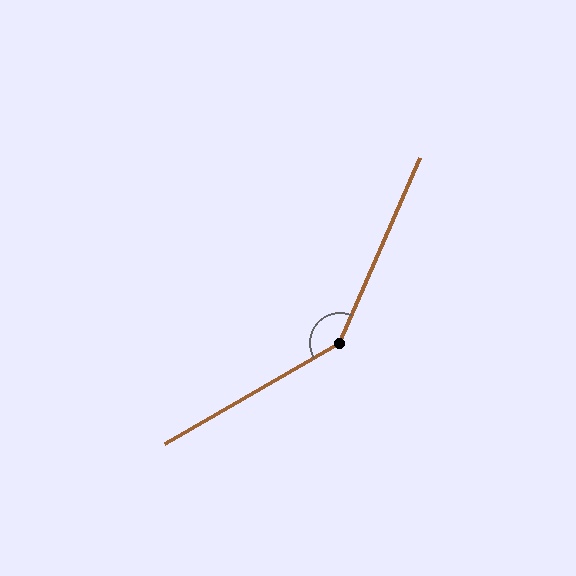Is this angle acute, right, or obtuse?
It is obtuse.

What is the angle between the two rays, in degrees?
Approximately 144 degrees.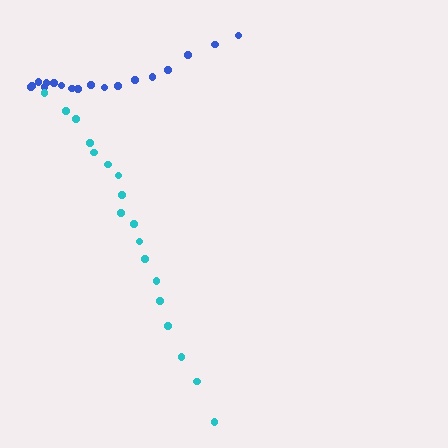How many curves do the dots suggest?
There are 2 distinct paths.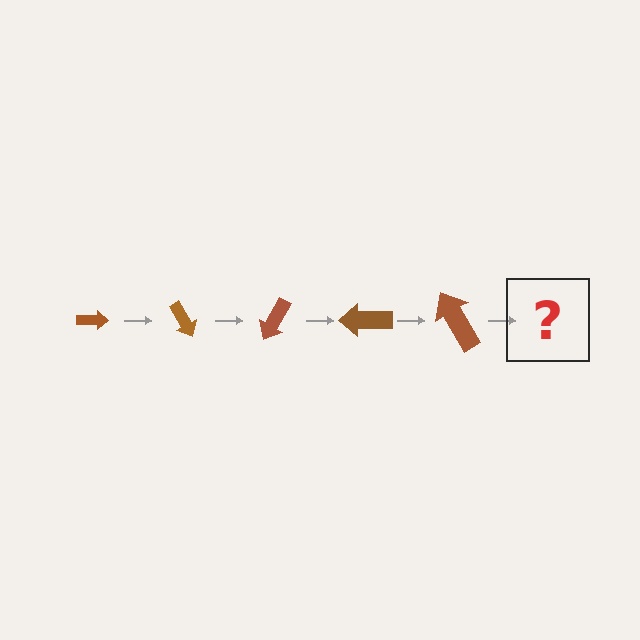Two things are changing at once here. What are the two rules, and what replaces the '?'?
The two rules are that the arrow grows larger each step and it rotates 60 degrees each step. The '?' should be an arrow, larger than the previous one and rotated 300 degrees from the start.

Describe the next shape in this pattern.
It should be an arrow, larger than the previous one and rotated 300 degrees from the start.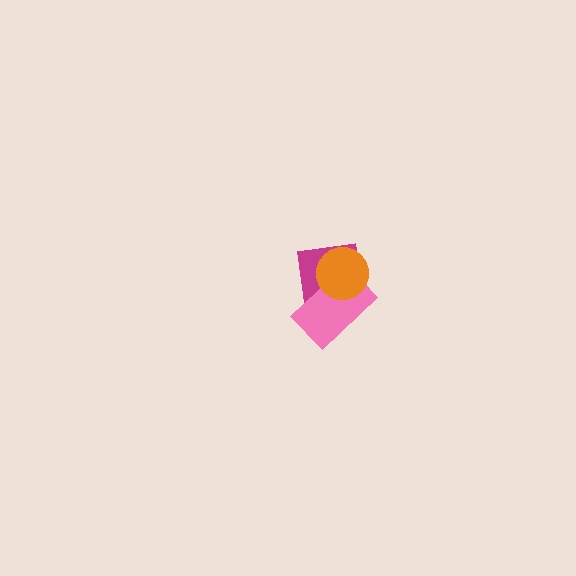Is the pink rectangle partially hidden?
Yes, it is partially covered by another shape.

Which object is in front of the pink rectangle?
The orange circle is in front of the pink rectangle.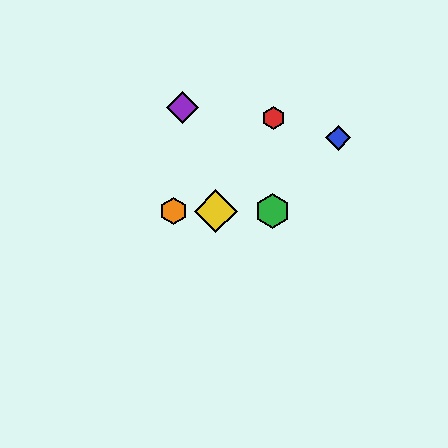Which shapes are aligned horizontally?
The green hexagon, the yellow diamond, the orange hexagon are aligned horizontally.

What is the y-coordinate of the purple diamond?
The purple diamond is at y≈108.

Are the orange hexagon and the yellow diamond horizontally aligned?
Yes, both are at y≈211.